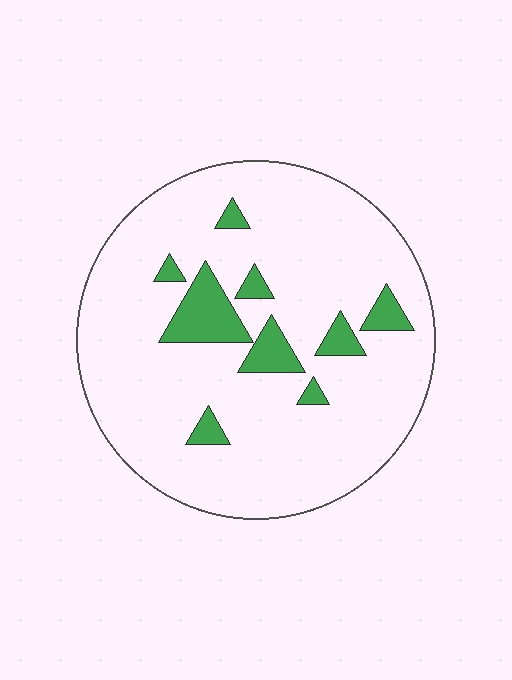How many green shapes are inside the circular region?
9.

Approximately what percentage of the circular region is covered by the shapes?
Approximately 10%.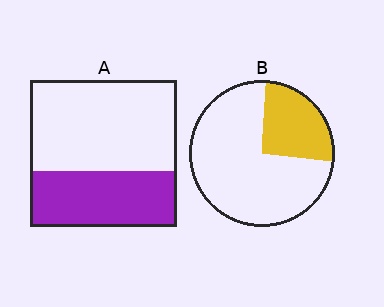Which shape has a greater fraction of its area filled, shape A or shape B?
Shape A.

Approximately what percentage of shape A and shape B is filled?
A is approximately 40% and B is approximately 25%.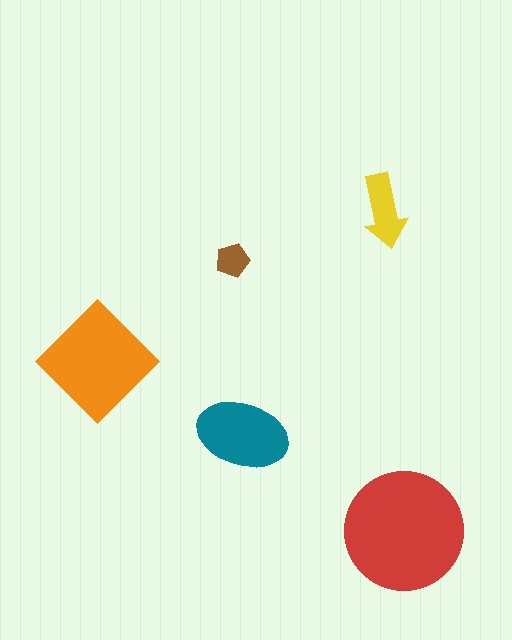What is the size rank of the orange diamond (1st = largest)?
2nd.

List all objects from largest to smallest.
The red circle, the orange diamond, the teal ellipse, the yellow arrow, the brown pentagon.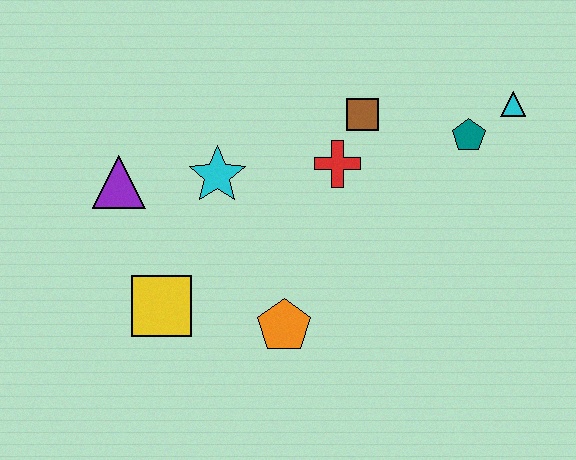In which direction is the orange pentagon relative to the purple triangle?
The orange pentagon is to the right of the purple triangle.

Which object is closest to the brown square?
The red cross is closest to the brown square.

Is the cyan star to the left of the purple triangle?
No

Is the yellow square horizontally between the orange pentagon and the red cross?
No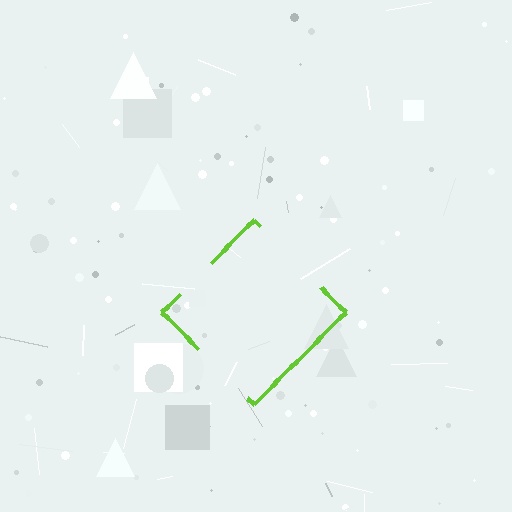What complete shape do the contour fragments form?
The contour fragments form a diamond.